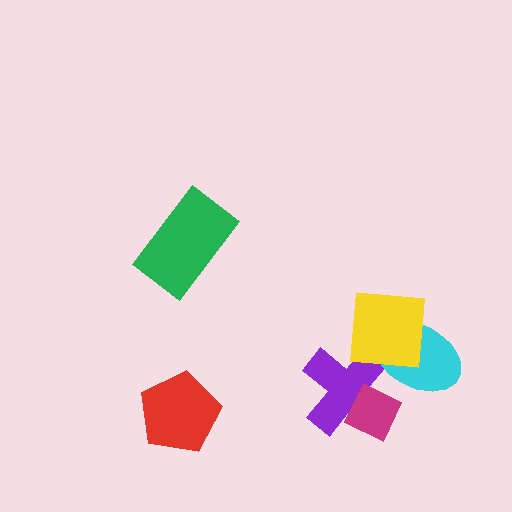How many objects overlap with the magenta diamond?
1 object overlaps with the magenta diamond.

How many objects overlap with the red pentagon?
0 objects overlap with the red pentagon.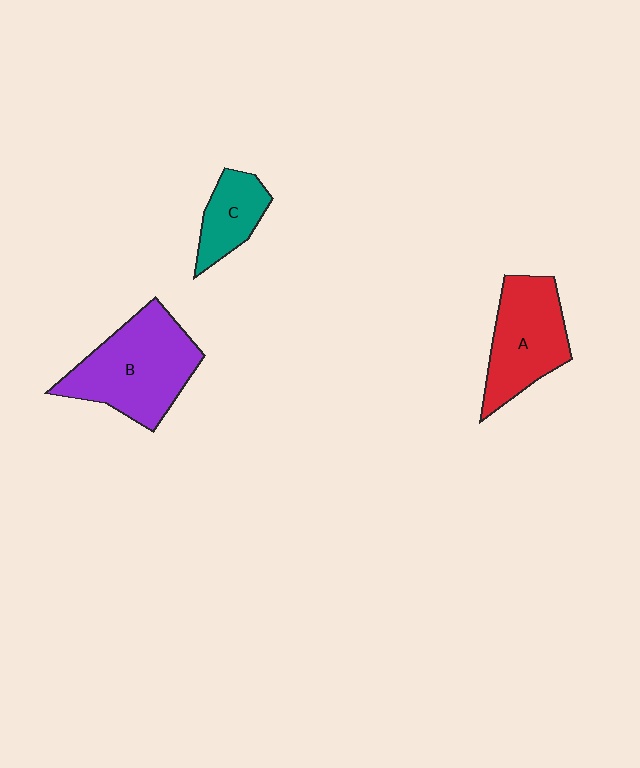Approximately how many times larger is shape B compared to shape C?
Approximately 2.2 times.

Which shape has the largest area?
Shape B (purple).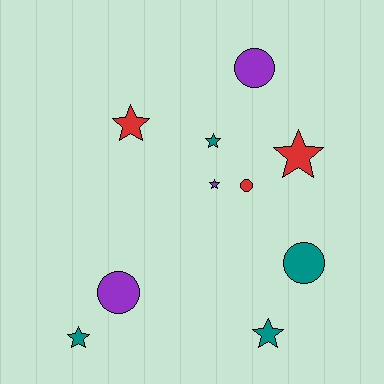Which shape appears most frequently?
Star, with 6 objects.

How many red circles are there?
There is 1 red circle.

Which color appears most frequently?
Teal, with 4 objects.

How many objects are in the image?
There are 10 objects.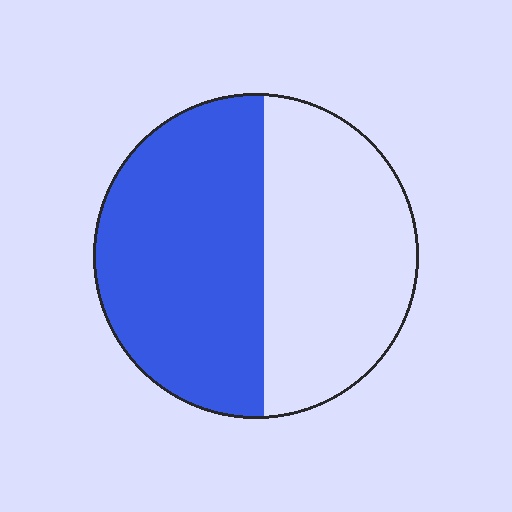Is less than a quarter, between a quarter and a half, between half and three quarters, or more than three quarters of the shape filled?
Between half and three quarters.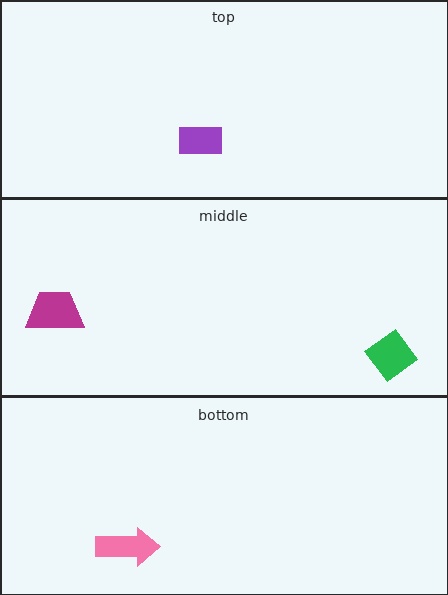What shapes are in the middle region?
The green diamond, the magenta trapezoid.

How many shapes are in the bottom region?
1.